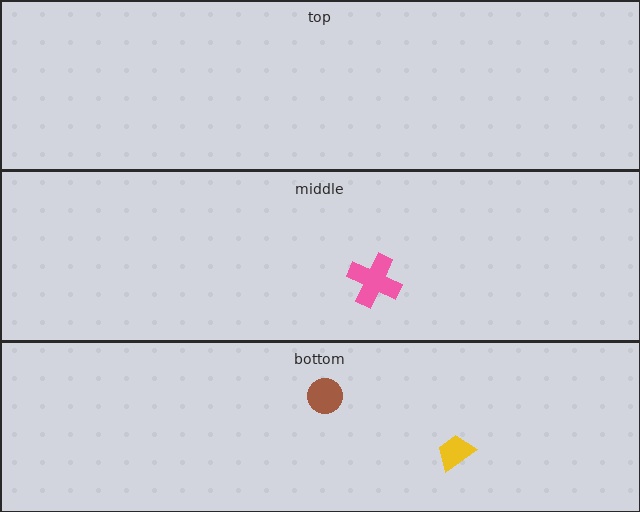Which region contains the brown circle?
The bottom region.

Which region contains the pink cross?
The middle region.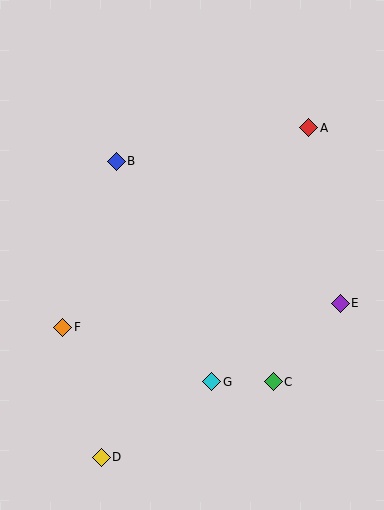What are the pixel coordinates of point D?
Point D is at (101, 457).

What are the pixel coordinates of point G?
Point G is at (212, 382).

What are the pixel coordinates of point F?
Point F is at (63, 327).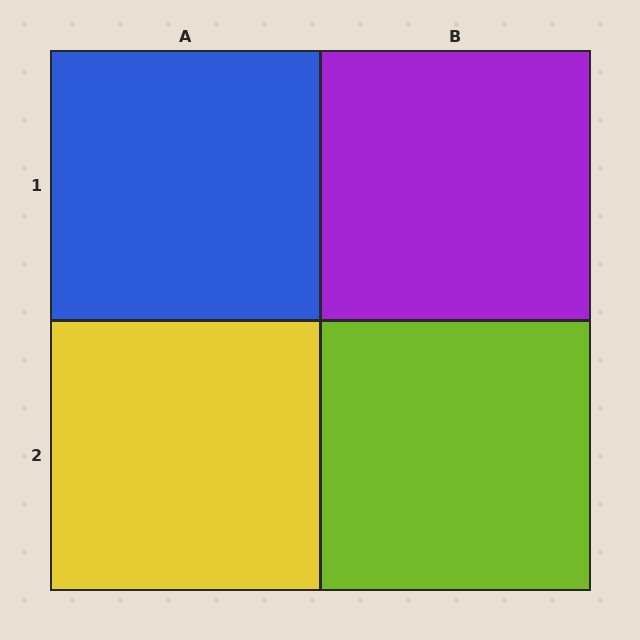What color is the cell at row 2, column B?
Lime.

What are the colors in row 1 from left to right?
Blue, purple.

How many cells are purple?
1 cell is purple.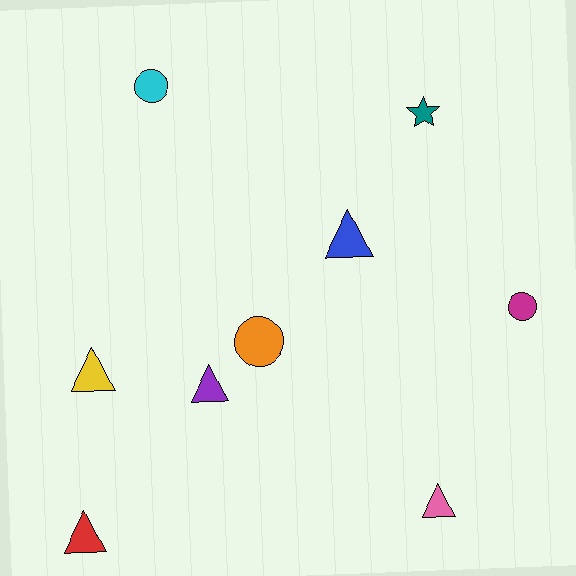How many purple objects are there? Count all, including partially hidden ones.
There is 1 purple object.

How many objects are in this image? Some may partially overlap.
There are 9 objects.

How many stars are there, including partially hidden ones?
There is 1 star.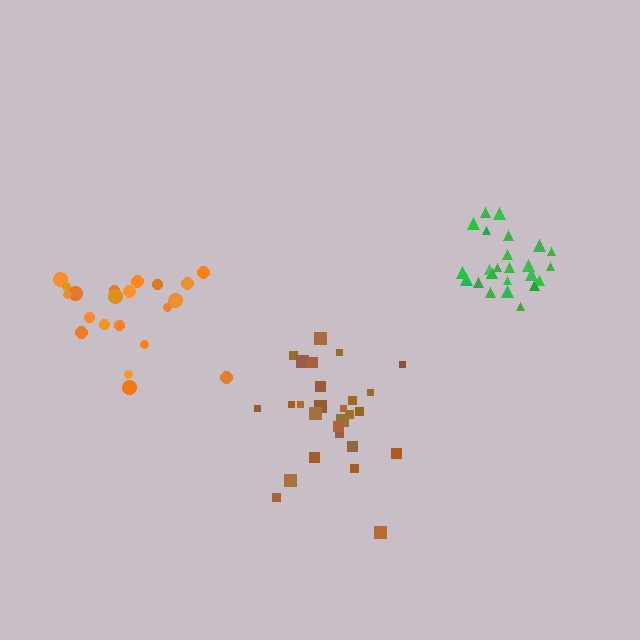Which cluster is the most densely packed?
Green.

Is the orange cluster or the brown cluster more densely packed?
Brown.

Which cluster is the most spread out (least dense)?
Orange.